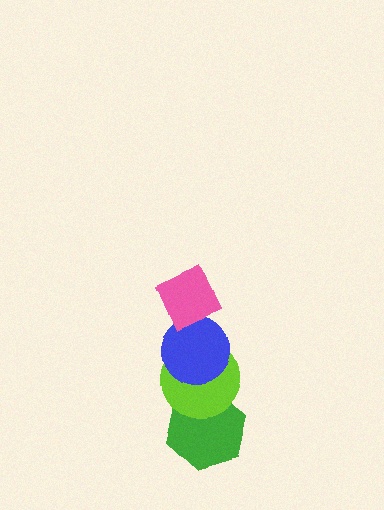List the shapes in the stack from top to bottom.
From top to bottom: the pink diamond, the blue circle, the lime circle, the green hexagon.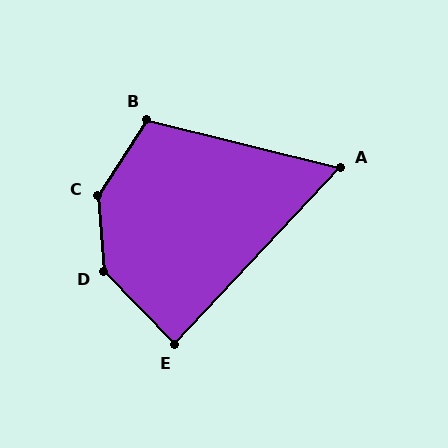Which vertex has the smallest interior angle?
A, at approximately 60 degrees.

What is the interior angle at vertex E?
Approximately 88 degrees (approximately right).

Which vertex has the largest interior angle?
C, at approximately 143 degrees.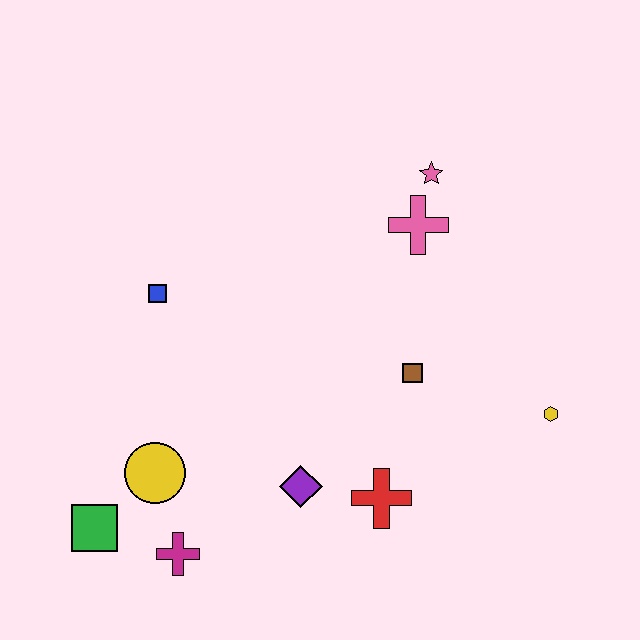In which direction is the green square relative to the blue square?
The green square is below the blue square.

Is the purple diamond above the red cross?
Yes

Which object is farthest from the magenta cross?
The pink star is farthest from the magenta cross.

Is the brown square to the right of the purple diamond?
Yes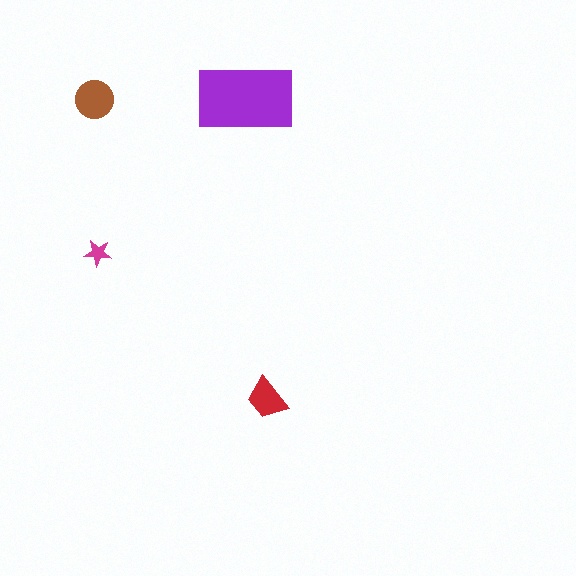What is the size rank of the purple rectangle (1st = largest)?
1st.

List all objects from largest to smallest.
The purple rectangle, the brown circle, the red trapezoid, the magenta star.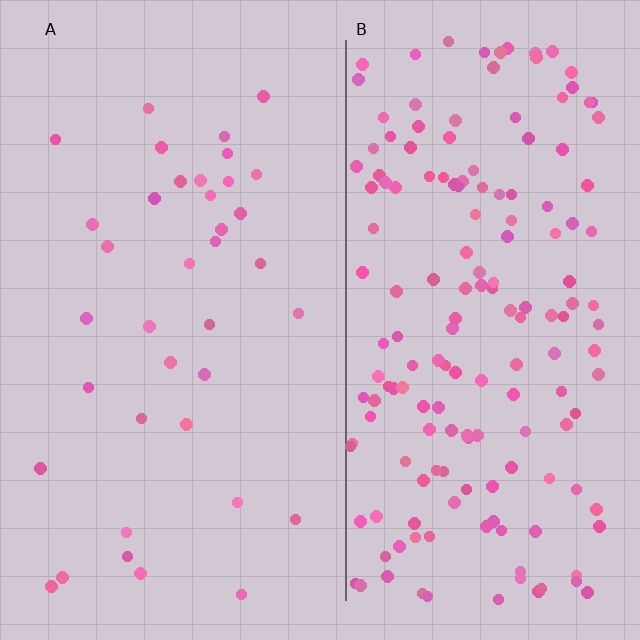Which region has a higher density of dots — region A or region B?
B (the right).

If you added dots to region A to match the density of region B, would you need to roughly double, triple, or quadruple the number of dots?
Approximately quadruple.